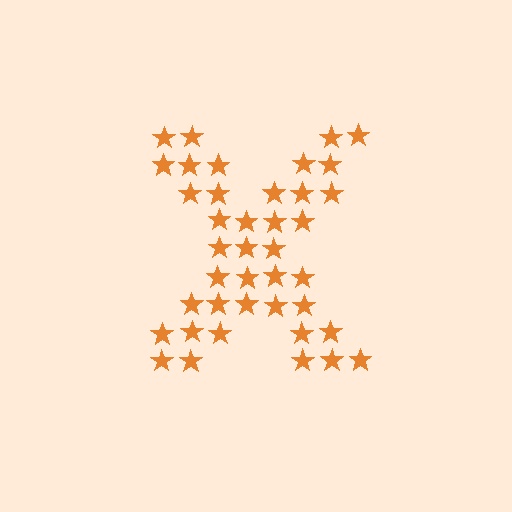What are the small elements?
The small elements are stars.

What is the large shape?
The large shape is the letter X.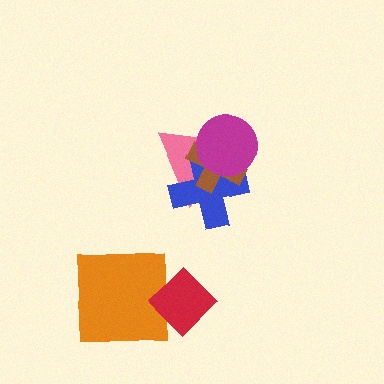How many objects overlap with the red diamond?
1 object overlaps with the red diamond.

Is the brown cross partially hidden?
Yes, it is partially covered by another shape.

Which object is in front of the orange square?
The red diamond is in front of the orange square.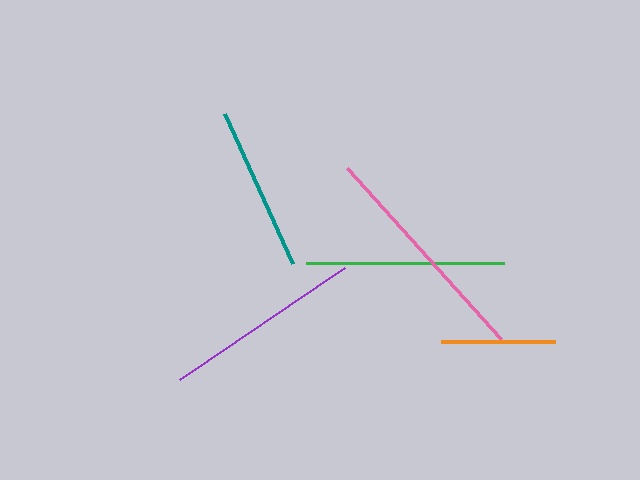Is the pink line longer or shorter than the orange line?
The pink line is longer than the orange line.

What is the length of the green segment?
The green segment is approximately 198 pixels long.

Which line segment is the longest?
The pink line is the longest at approximately 230 pixels.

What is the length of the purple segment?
The purple segment is approximately 200 pixels long.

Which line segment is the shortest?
The orange line is the shortest at approximately 114 pixels.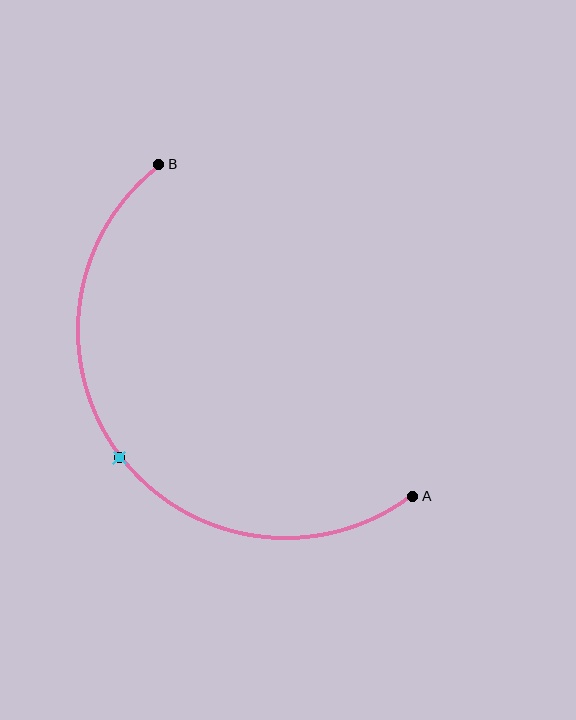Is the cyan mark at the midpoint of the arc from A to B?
Yes. The cyan mark lies on the arc at equal arc-length from both A and B — it is the arc midpoint.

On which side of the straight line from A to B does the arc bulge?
The arc bulges below and to the left of the straight line connecting A and B.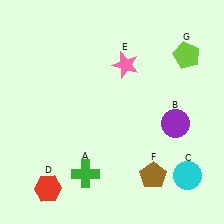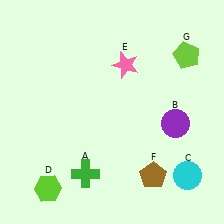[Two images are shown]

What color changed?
The hexagon (D) changed from red in Image 1 to lime in Image 2.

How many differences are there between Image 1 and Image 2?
There is 1 difference between the two images.